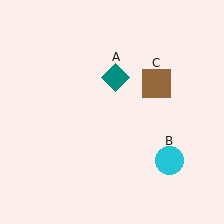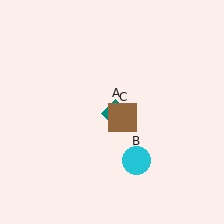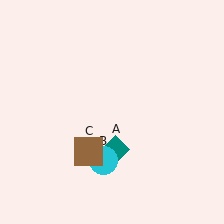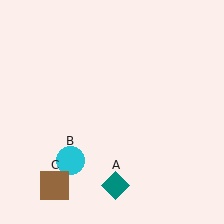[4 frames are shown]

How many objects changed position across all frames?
3 objects changed position: teal diamond (object A), cyan circle (object B), brown square (object C).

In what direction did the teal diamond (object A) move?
The teal diamond (object A) moved down.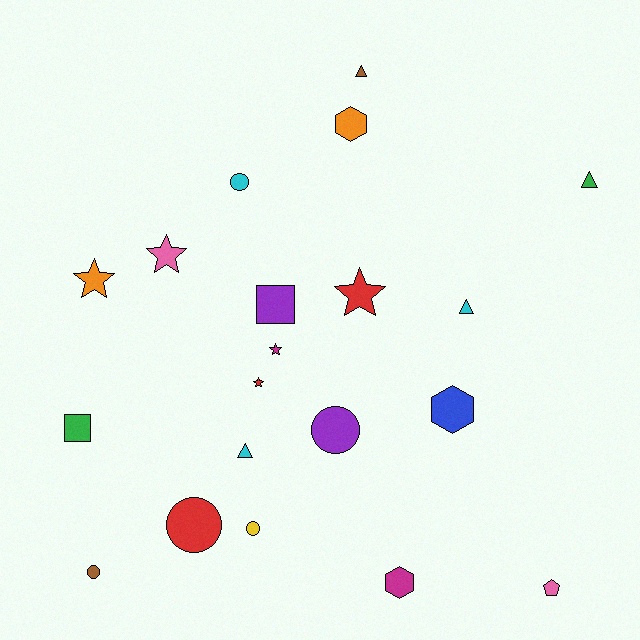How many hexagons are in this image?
There are 3 hexagons.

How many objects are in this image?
There are 20 objects.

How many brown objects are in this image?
There are 2 brown objects.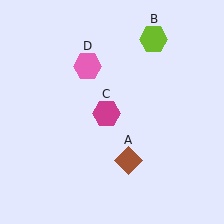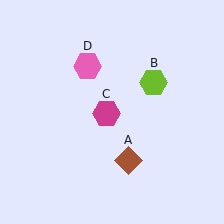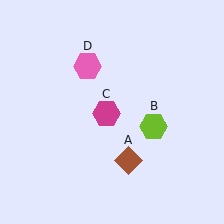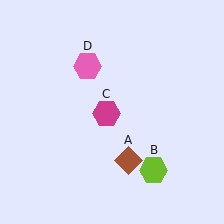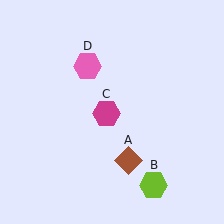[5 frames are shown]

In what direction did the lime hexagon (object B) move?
The lime hexagon (object B) moved down.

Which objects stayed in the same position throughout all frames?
Brown diamond (object A) and magenta hexagon (object C) and pink hexagon (object D) remained stationary.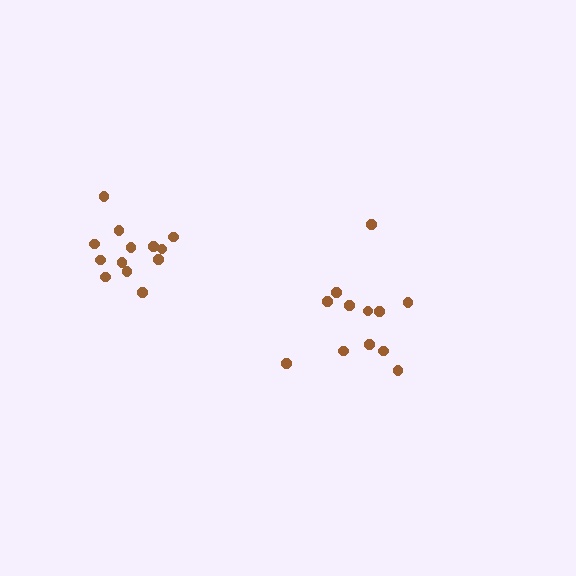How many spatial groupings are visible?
There are 2 spatial groupings.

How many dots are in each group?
Group 1: 13 dots, Group 2: 12 dots (25 total).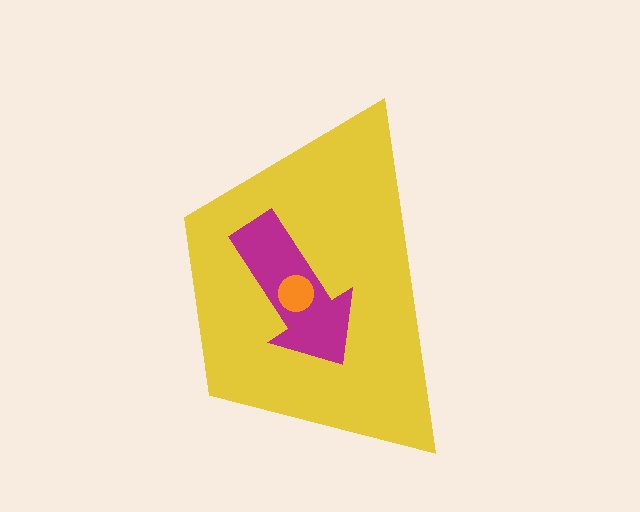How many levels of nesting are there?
3.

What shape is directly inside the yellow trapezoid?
The magenta arrow.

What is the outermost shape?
The yellow trapezoid.